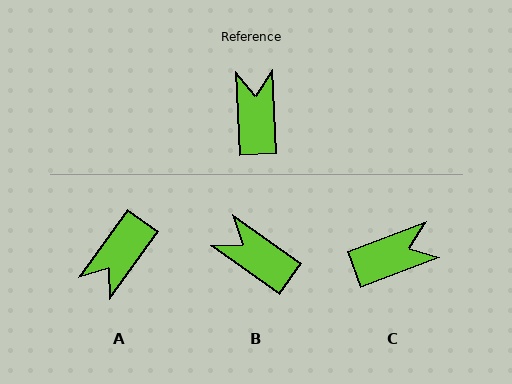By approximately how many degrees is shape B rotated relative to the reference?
Approximately 51 degrees counter-clockwise.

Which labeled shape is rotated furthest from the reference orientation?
A, about 142 degrees away.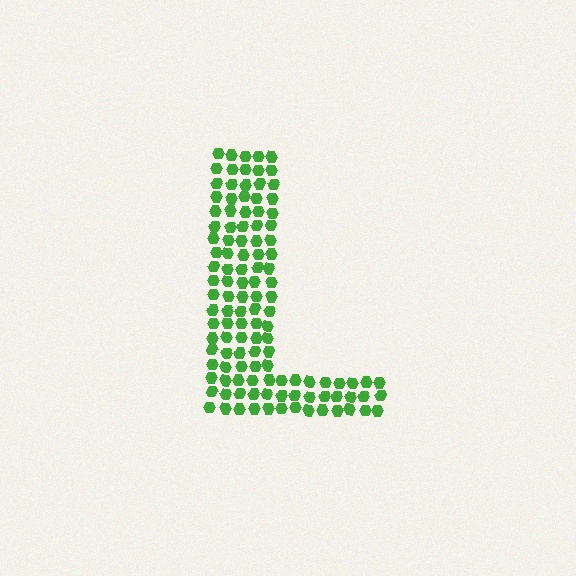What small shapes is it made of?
It is made of small hexagons.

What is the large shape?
The large shape is the letter L.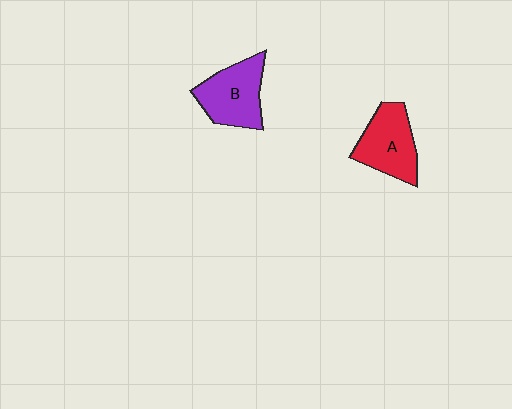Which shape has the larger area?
Shape B (purple).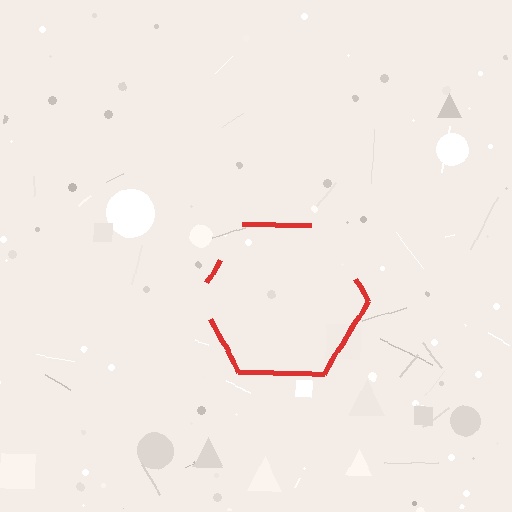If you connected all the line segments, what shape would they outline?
They would outline a hexagon.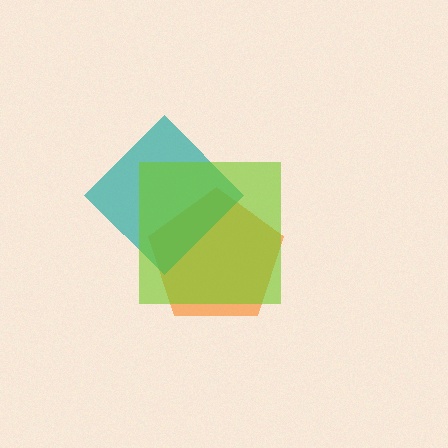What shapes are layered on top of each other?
The layered shapes are: an orange pentagon, a teal diamond, a lime square.